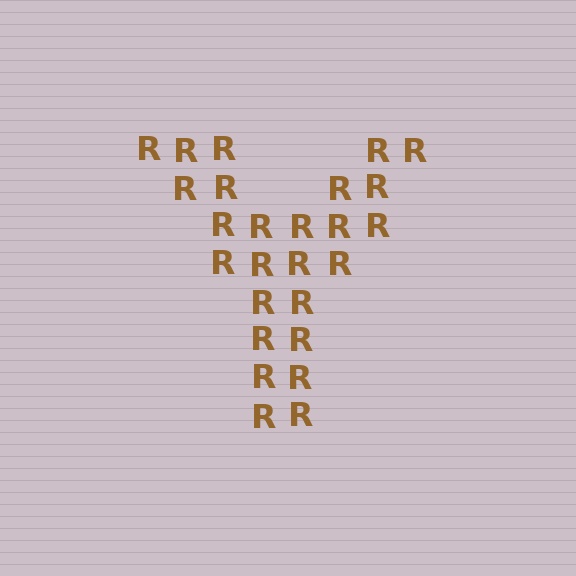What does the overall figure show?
The overall figure shows the letter Y.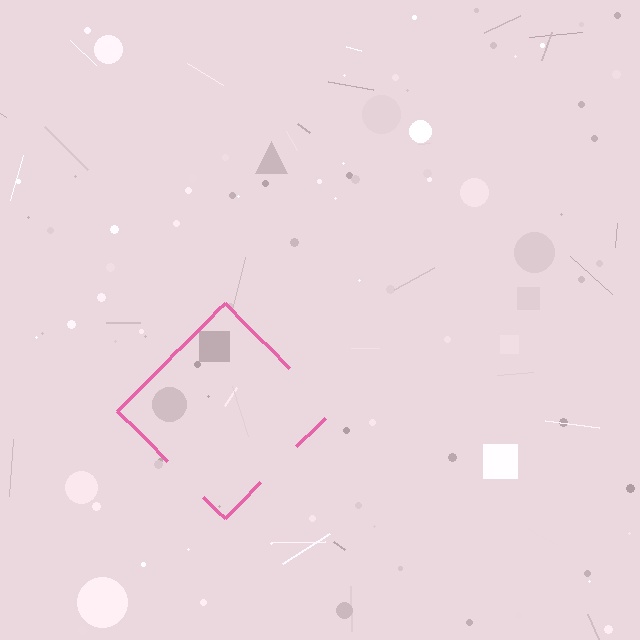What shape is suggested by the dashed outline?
The dashed outline suggests a diamond.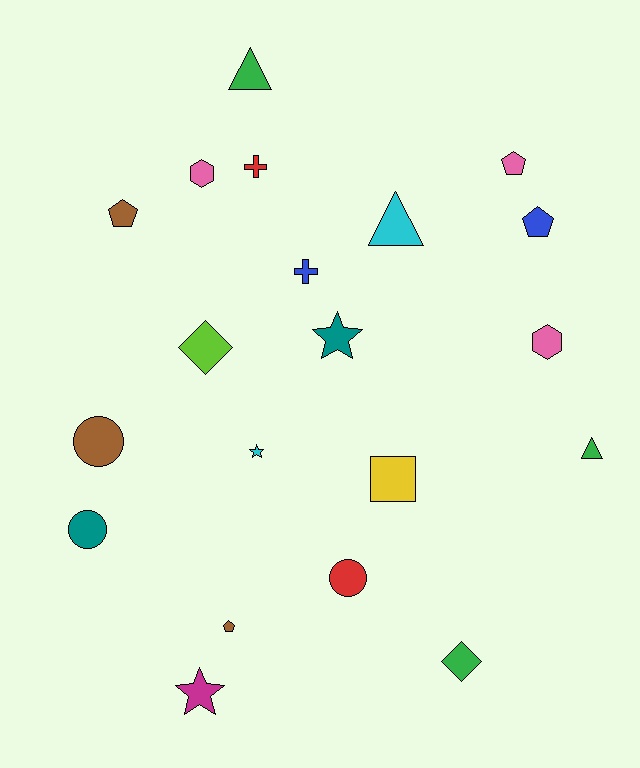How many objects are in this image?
There are 20 objects.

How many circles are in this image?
There are 3 circles.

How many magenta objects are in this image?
There is 1 magenta object.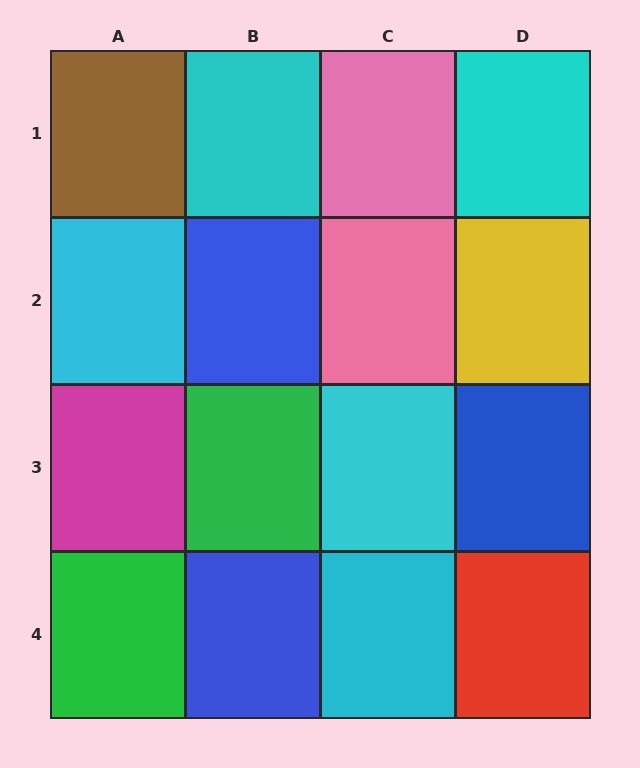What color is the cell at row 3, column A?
Magenta.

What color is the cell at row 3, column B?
Green.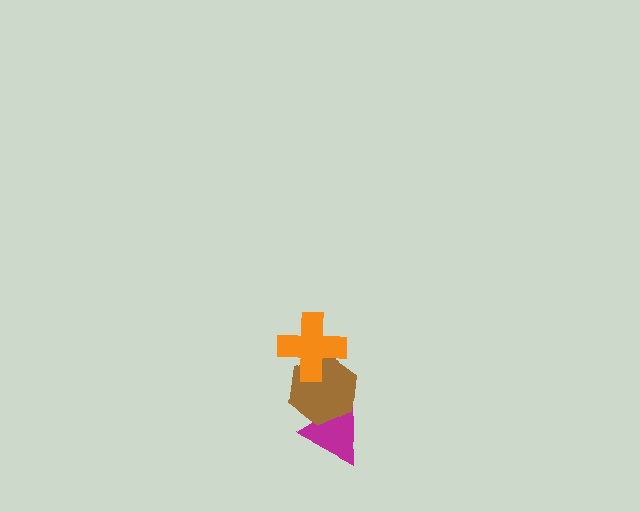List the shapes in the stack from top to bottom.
From top to bottom: the orange cross, the brown hexagon, the magenta triangle.